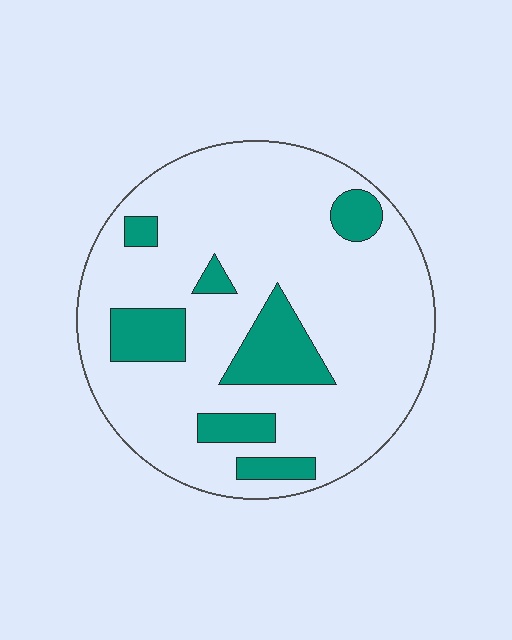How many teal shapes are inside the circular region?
7.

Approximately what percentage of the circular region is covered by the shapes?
Approximately 20%.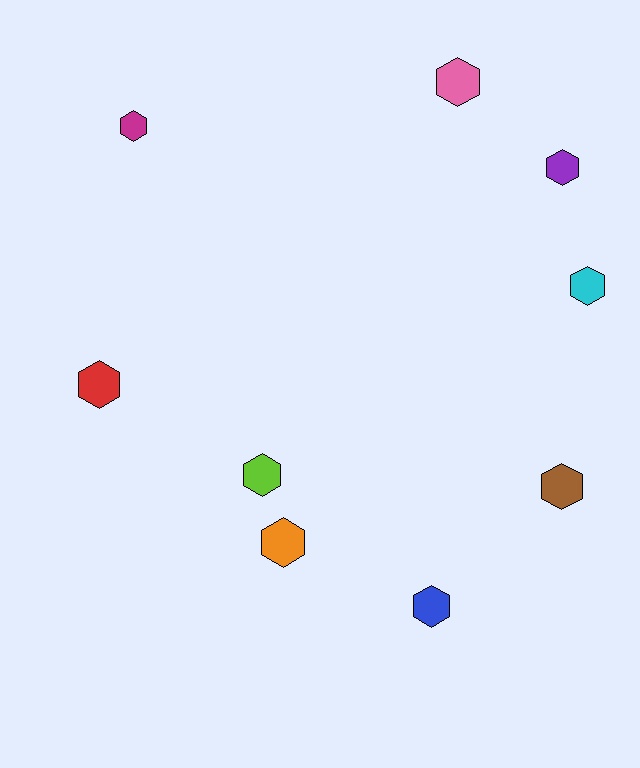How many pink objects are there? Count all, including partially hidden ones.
There is 1 pink object.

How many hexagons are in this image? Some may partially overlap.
There are 9 hexagons.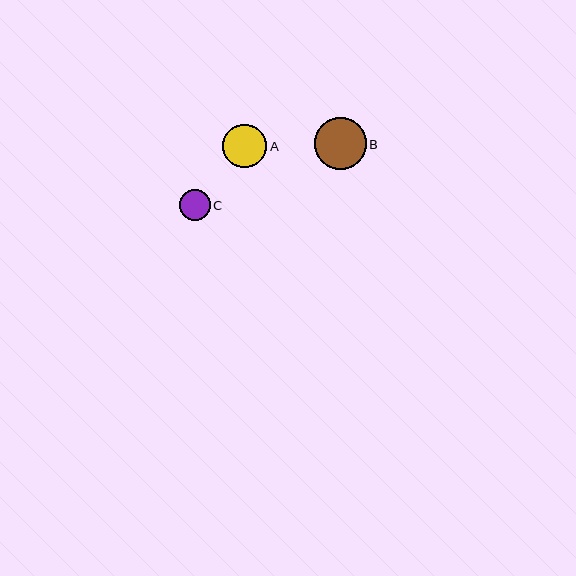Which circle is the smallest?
Circle C is the smallest with a size of approximately 30 pixels.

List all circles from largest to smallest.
From largest to smallest: B, A, C.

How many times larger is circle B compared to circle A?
Circle B is approximately 1.2 times the size of circle A.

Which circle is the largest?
Circle B is the largest with a size of approximately 52 pixels.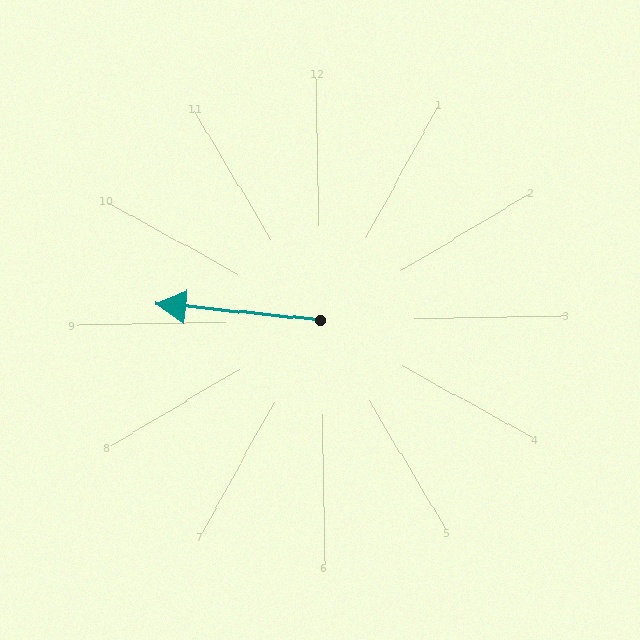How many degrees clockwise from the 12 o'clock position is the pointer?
Approximately 277 degrees.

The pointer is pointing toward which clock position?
Roughly 9 o'clock.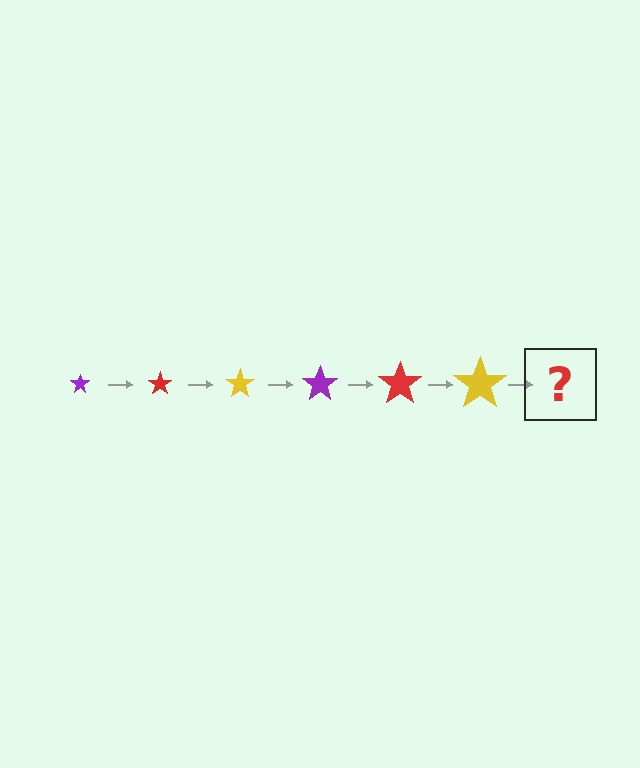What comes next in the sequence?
The next element should be a purple star, larger than the previous one.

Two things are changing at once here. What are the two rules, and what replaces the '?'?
The two rules are that the star grows larger each step and the color cycles through purple, red, and yellow. The '?' should be a purple star, larger than the previous one.